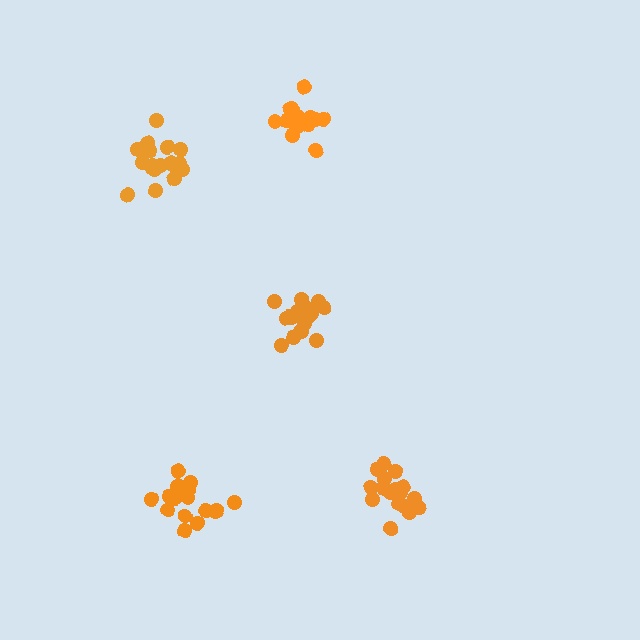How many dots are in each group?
Group 1: 18 dots, Group 2: 18 dots, Group 3: 18 dots, Group 4: 17 dots, Group 5: 18 dots (89 total).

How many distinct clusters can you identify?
There are 5 distinct clusters.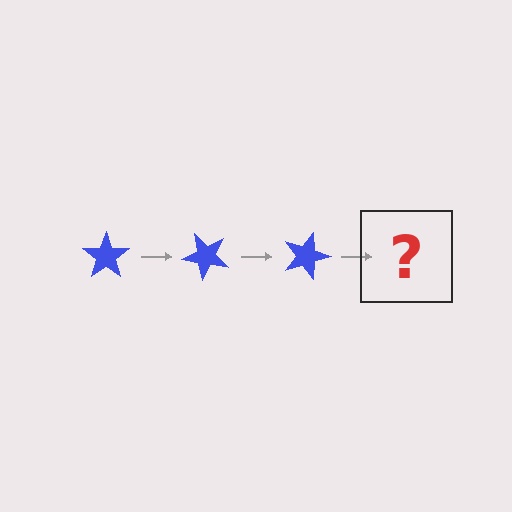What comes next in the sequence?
The next element should be a blue star rotated 135 degrees.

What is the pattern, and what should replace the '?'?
The pattern is that the star rotates 45 degrees each step. The '?' should be a blue star rotated 135 degrees.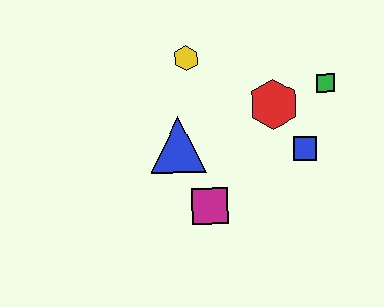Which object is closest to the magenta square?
The blue triangle is closest to the magenta square.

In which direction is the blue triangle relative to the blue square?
The blue triangle is to the left of the blue square.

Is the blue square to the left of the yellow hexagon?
No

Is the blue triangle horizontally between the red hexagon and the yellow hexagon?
No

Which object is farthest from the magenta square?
The green square is farthest from the magenta square.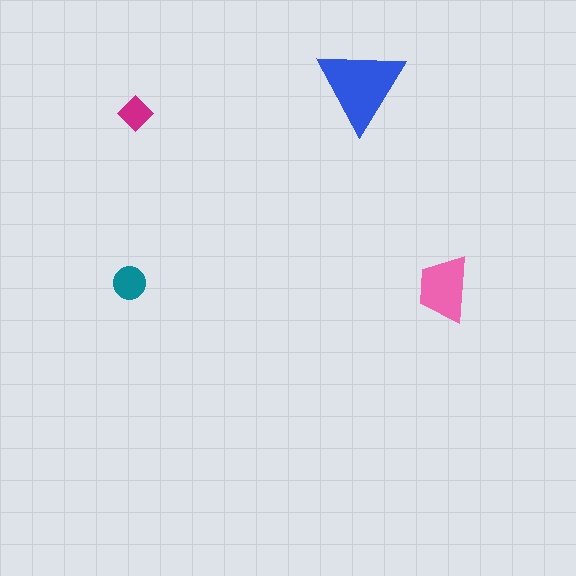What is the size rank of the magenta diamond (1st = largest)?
4th.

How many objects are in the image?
There are 4 objects in the image.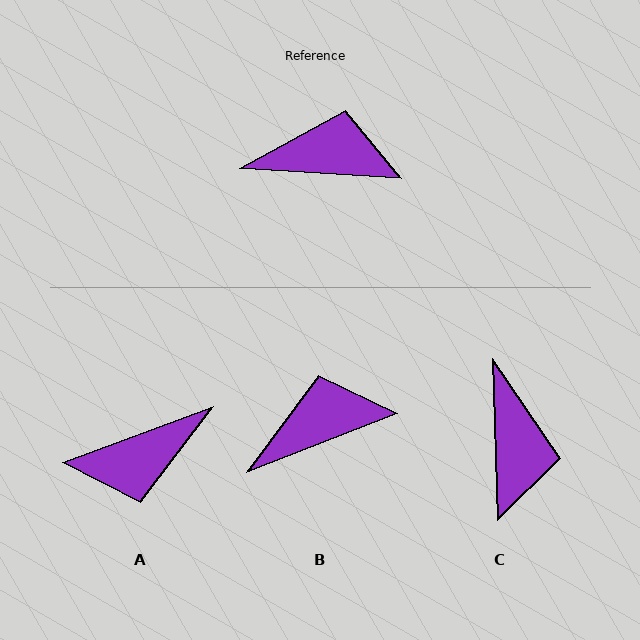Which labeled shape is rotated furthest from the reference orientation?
A, about 156 degrees away.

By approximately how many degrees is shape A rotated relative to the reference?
Approximately 156 degrees clockwise.